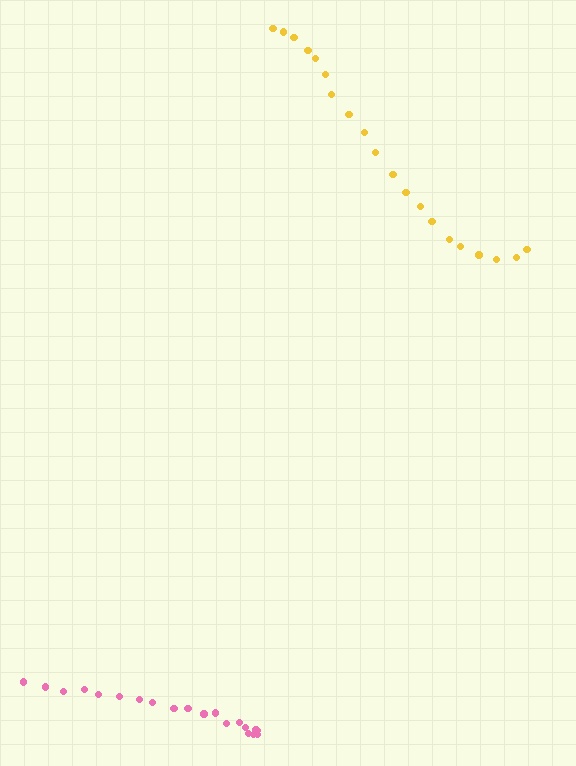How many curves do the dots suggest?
There are 2 distinct paths.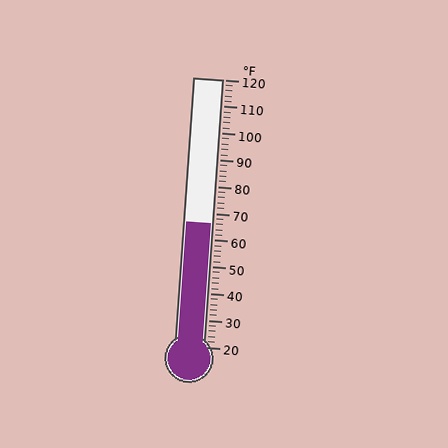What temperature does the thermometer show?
The thermometer shows approximately 66°F.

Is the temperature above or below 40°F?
The temperature is above 40°F.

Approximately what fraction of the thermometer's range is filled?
The thermometer is filled to approximately 45% of its range.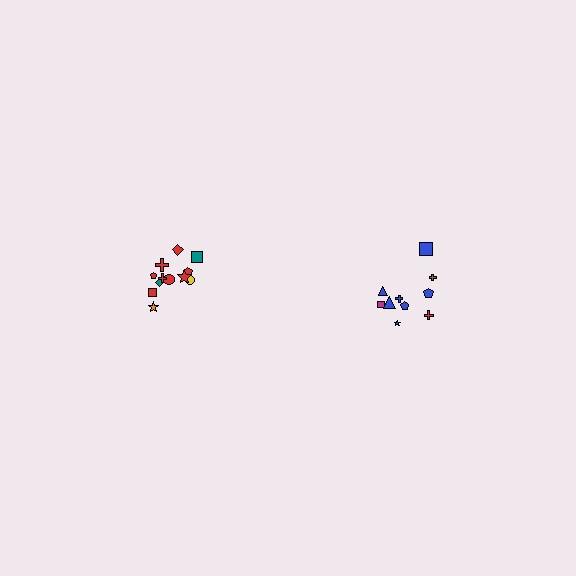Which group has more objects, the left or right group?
The left group.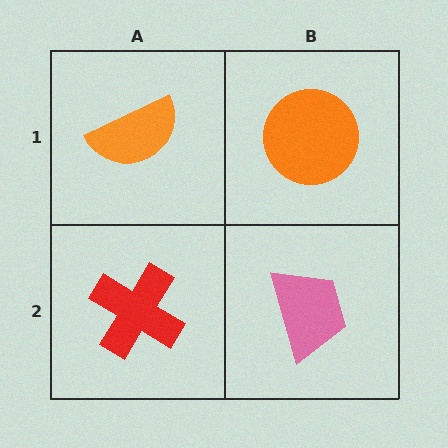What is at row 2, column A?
A red cross.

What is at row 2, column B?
A pink trapezoid.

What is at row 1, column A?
An orange semicircle.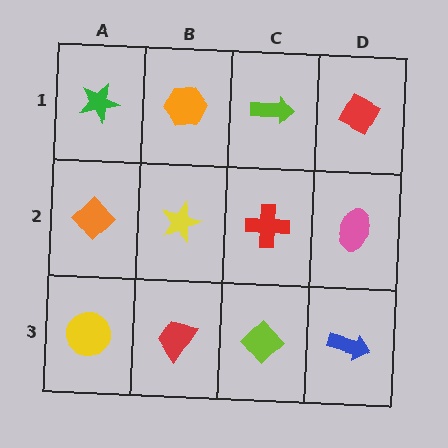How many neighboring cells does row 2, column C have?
4.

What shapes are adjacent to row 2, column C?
A lime arrow (row 1, column C), a lime diamond (row 3, column C), a yellow star (row 2, column B), a pink ellipse (row 2, column D).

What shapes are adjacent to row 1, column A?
An orange diamond (row 2, column A), an orange hexagon (row 1, column B).